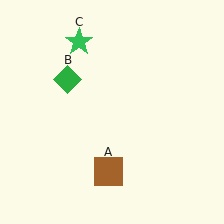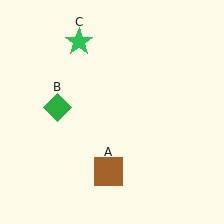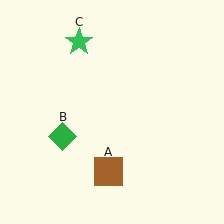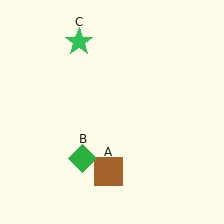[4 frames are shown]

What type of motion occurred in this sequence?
The green diamond (object B) rotated counterclockwise around the center of the scene.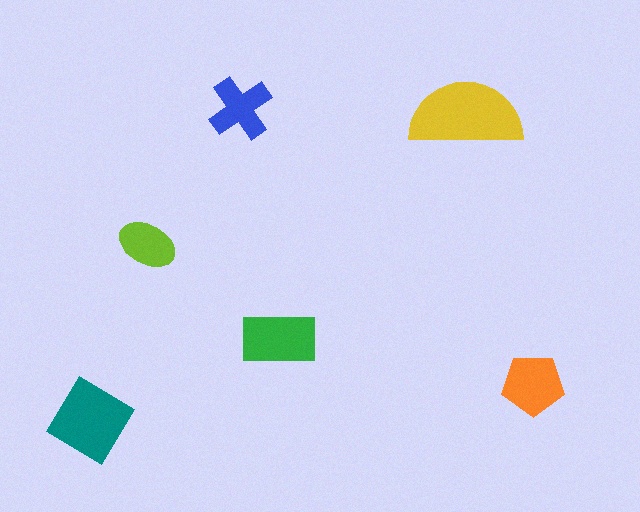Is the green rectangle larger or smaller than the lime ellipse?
Larger.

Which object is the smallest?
The lime ellipse.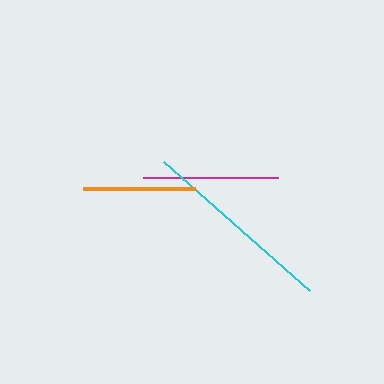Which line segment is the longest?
The cyan line is the longest at approximately 195 pixels.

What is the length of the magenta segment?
The magenta segment is approximately 135 pixels long.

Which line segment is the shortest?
The orange line is the shortest at approximately 112 pixels.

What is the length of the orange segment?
The orange segment is approximately 112 pixels long.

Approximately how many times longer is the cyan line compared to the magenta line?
The cyan line is approximately 1.5 times the length of the magenta line.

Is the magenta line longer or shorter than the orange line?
The magenta line is longer than the orange line.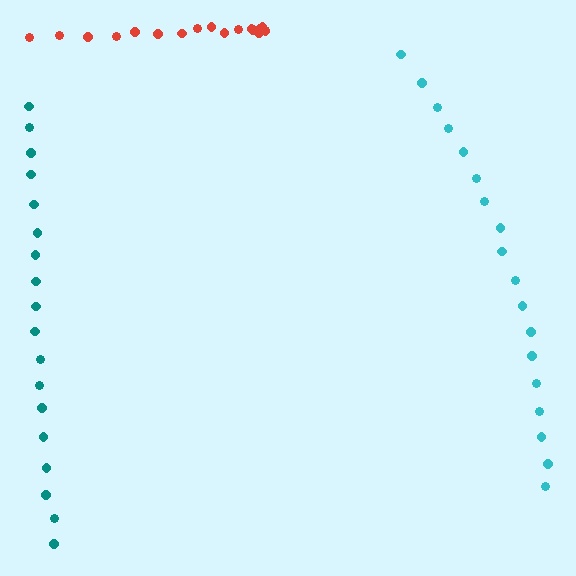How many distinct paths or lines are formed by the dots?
There are 3 distinct paths.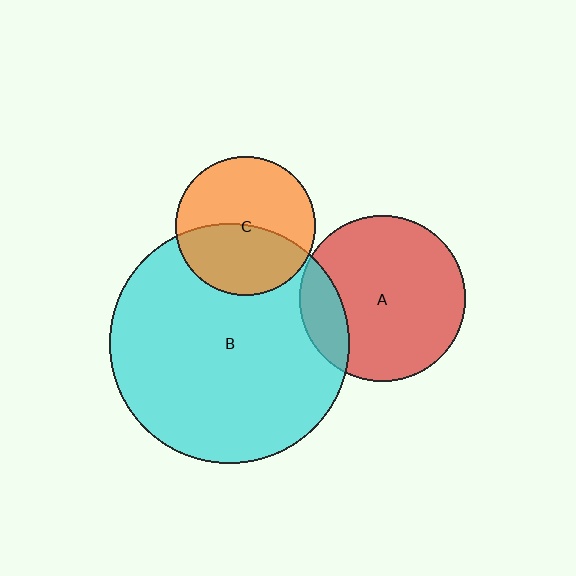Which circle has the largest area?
Circle B (cyan).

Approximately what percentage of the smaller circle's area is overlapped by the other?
Approximately 45%.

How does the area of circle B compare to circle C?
Approximately 3.0 times.